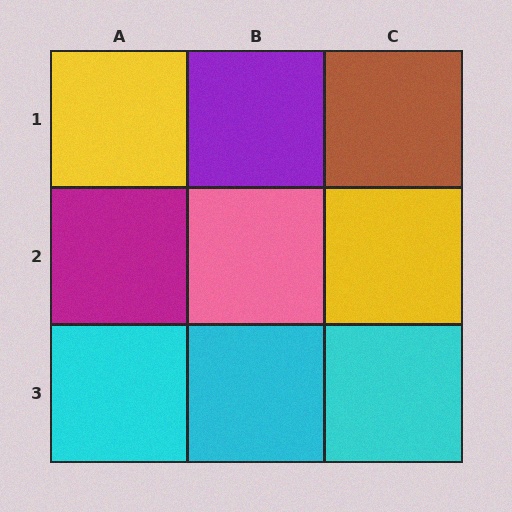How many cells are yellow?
2 cells are yellow.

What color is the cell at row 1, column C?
Brown.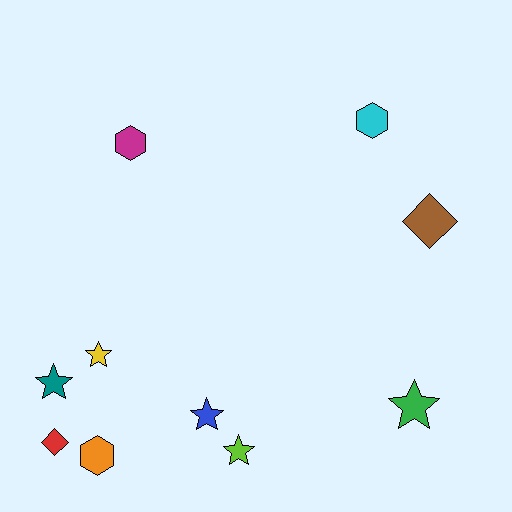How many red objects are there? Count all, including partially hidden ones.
There is 1 red object.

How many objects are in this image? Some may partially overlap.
There are 10 objects.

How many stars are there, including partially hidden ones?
There are 5 stars.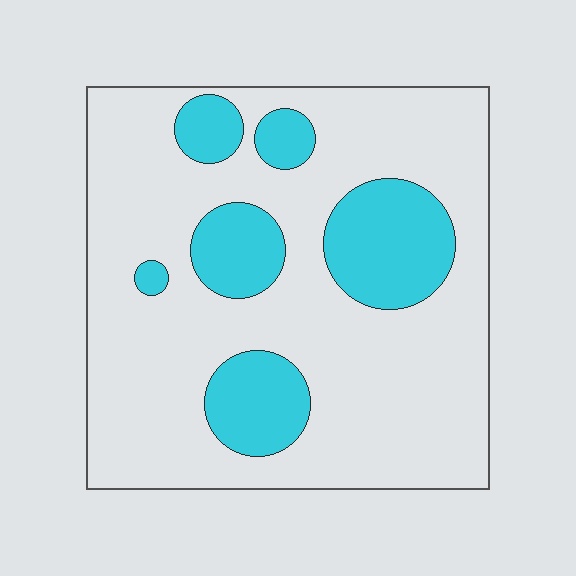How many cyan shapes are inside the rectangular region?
6.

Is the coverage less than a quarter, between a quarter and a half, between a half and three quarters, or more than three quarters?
Less than a quarter.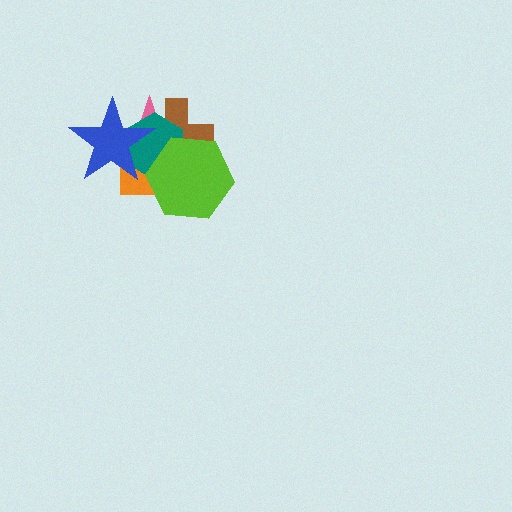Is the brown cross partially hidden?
Yes, it is partially covered by another shape.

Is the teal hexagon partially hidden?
Yes, it is partially covered by another shape.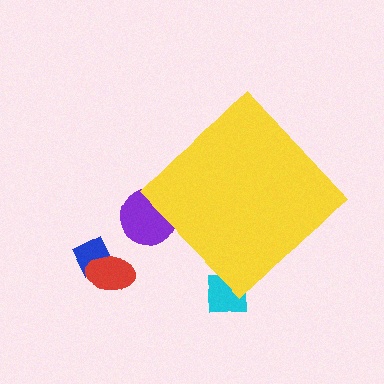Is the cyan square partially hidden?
Yes, the cyan square is partially hidden behind the yellow diamond.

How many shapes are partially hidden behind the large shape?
2 shapes are partially hidden.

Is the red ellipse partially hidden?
No, the red ellipse is fully visible.